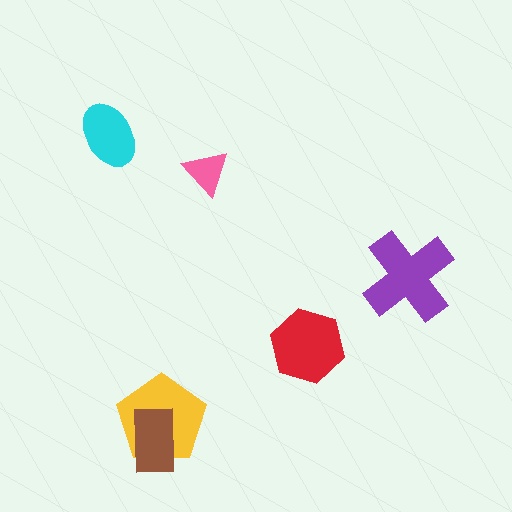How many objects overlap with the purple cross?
0 objects overlap with the purple cross.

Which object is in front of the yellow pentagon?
The brown rectangle is in front of the yellow pentagon.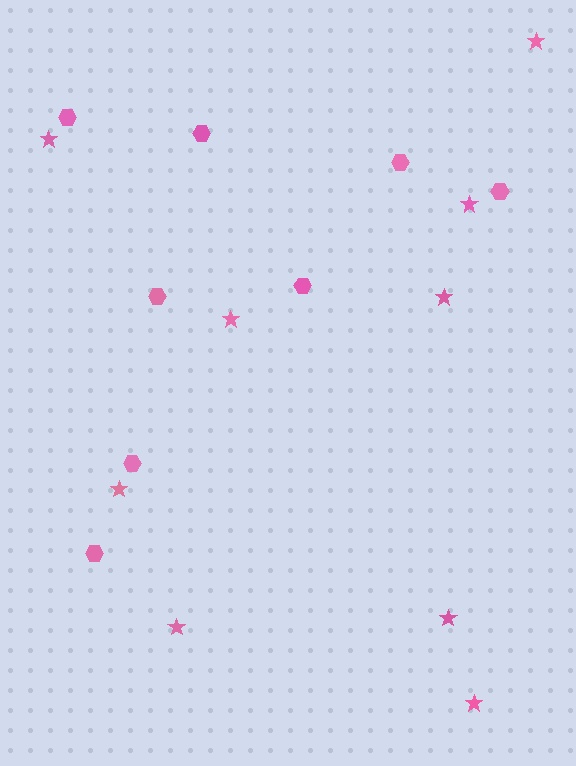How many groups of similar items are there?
There are 2 groups: one group of stars (9) and one group of hexagons (8).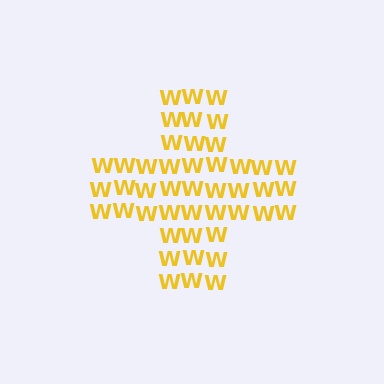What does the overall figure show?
The overall figure shows a cross.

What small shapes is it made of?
It is made of small letter W's.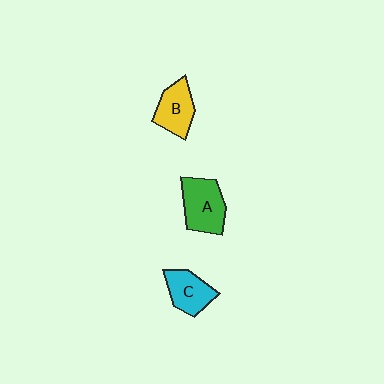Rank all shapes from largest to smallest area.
From largest to smallest: A (green), B (yellow), C (cyan).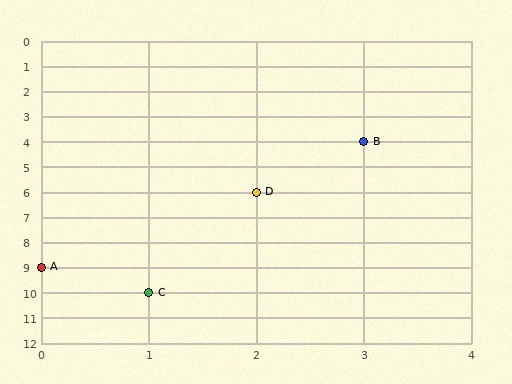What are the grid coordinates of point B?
Point B is at grid coordinates (3, 4).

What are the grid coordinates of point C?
Point C is at grid coordinates (1, 10).